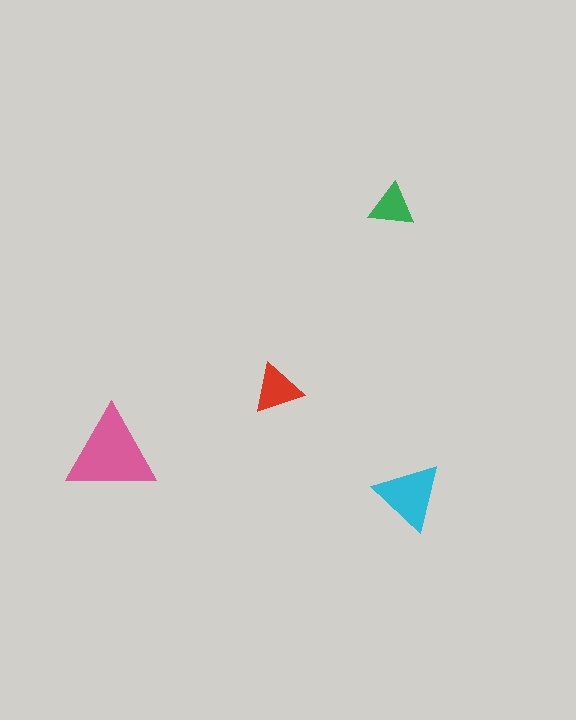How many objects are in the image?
There are 4 objects in the image.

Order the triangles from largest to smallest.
the pink one, the cyan one, the red one, the green one.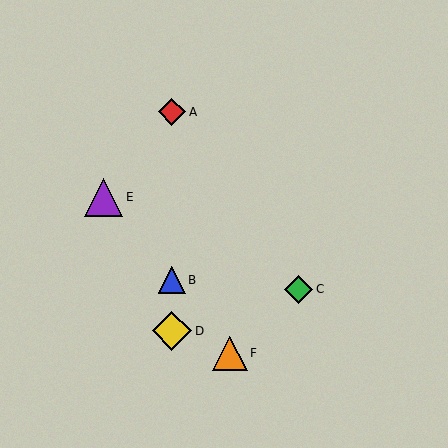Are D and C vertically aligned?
No, D is at x≈172 and C is at x≈299.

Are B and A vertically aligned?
Yes, both are at x≈172.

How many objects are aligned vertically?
3 objects (A, B, D) are aligned vertically.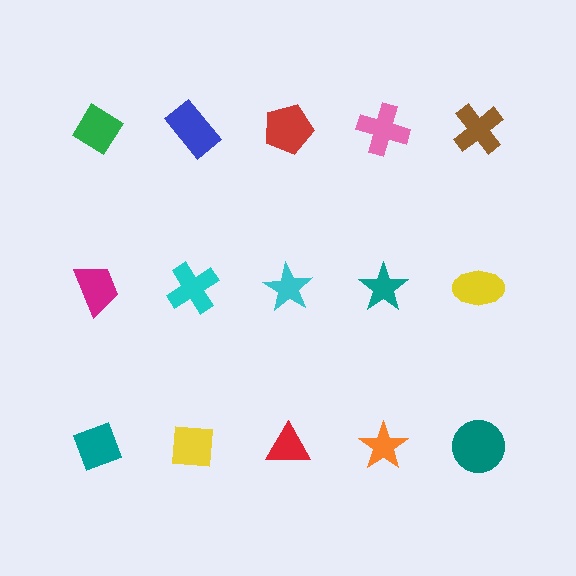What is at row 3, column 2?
A yellow square.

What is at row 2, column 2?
A cyan cross.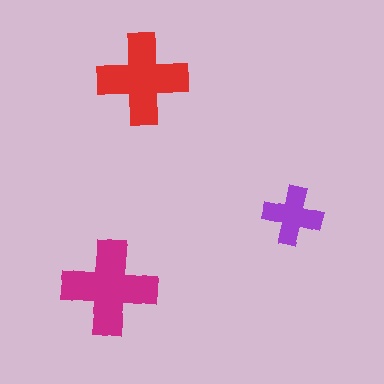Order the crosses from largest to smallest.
the magenta one, the red one, the purple one.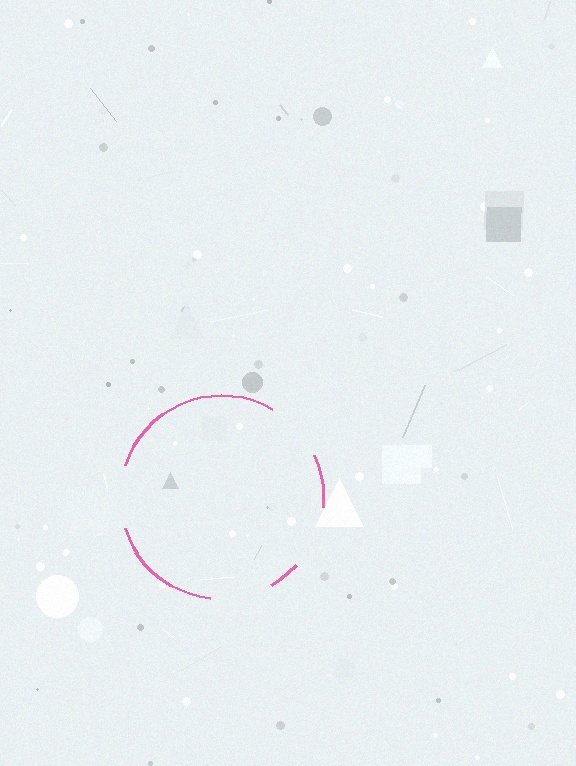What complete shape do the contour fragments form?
The contour fragments form a circle.